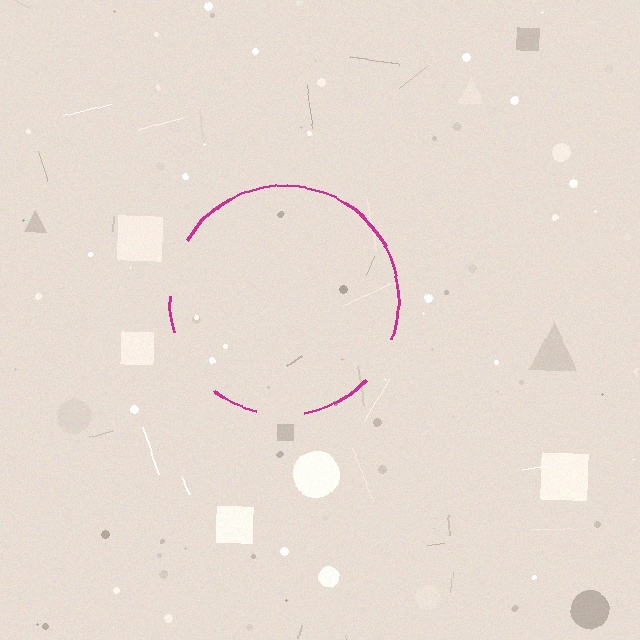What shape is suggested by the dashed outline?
The dashed outline suggests a circle.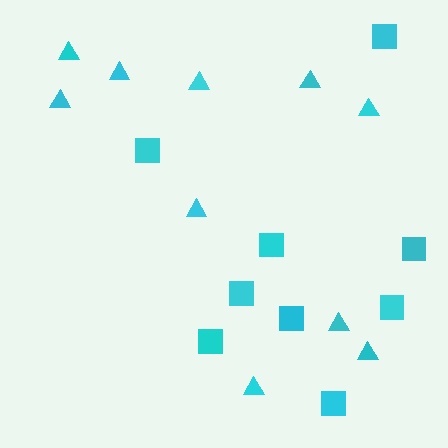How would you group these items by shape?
There are 2 groups: one group of triangles (10) and one group of squares (9).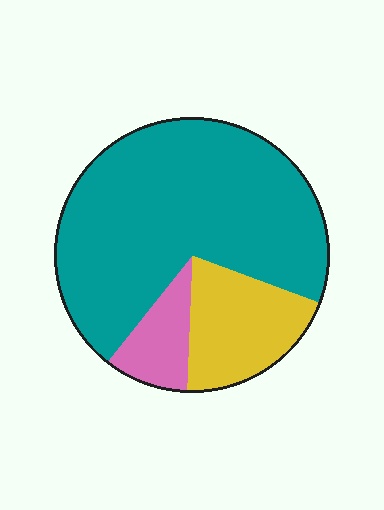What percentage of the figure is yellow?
Yellow covers around 20% of the figure.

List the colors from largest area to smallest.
From largest to smallest: teal, yellow, pink.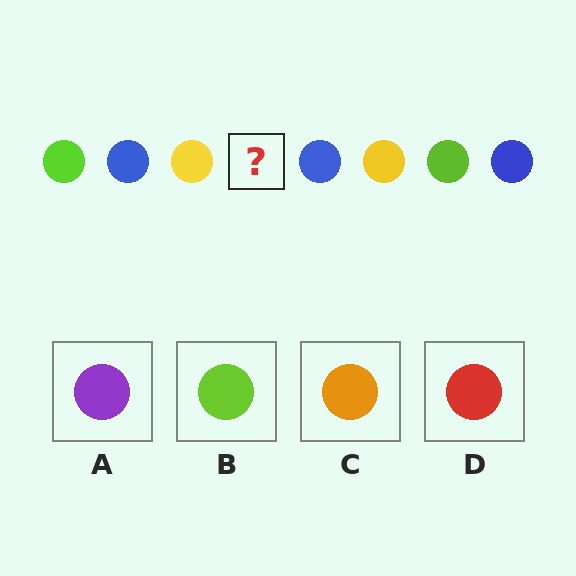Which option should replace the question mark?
Option B.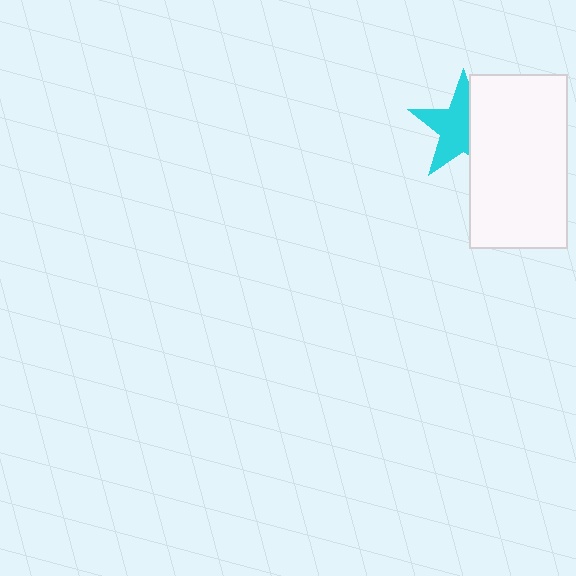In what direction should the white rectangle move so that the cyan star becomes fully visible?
The white rectangle should move right. That is the shortest direction to clear the overlap and leave the cyan star fully visible.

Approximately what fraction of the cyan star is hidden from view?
Roughly 38% of the cyan star is hidden behind the white rectangle.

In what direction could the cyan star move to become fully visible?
The cyan star could move left. That would shift it out from behind the white rectangle entirely.